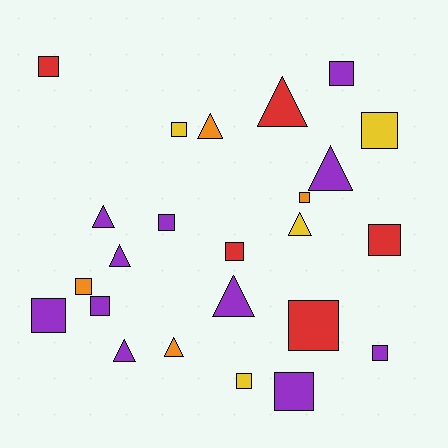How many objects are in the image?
There are 24 objects.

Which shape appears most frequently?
Square, with 15 objects.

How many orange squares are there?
There are 2 orange squares.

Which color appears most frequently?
Purple, with 11 objects.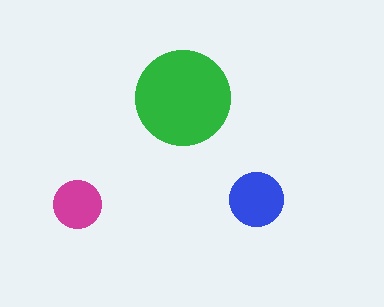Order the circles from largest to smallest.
the green one, the blue one, the magenta one.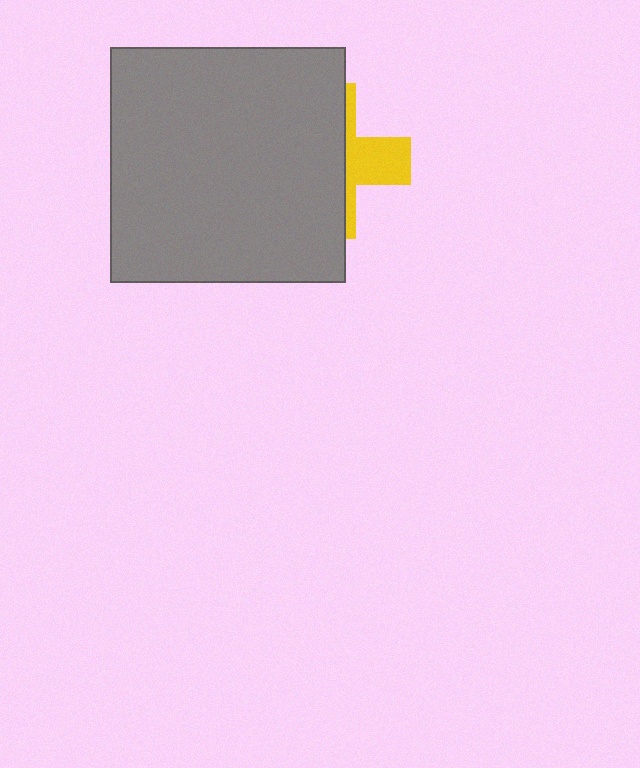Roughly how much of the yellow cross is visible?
A small part of it is visible (roughly 34%).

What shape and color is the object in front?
The object in front is a gray square.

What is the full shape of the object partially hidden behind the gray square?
The partially hidden object is a yellow cross.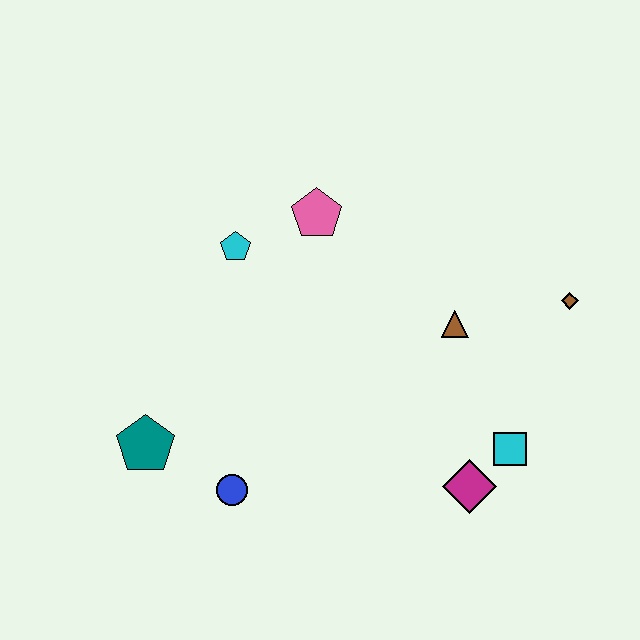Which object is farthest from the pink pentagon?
The magenta diamond is farthest from the pink pentagon.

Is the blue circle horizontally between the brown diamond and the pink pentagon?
No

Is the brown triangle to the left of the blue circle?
No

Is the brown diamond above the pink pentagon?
No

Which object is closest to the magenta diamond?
The cyan square is closest to the magenta diamond.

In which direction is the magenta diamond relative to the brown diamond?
The magenta diamond is below the brown diamond.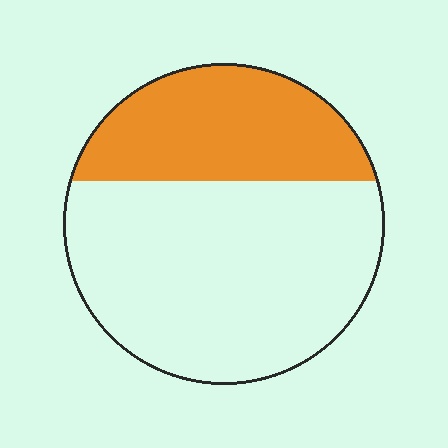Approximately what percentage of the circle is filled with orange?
Approximately 35%.